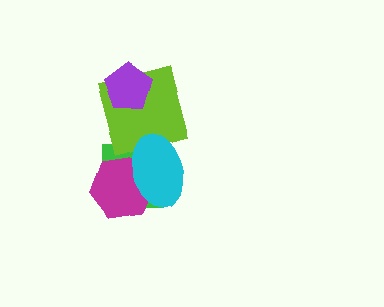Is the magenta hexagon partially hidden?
Yes, it is partially covered by another shape.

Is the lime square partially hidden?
Yes, it is partially covered by another shape.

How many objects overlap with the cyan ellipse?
3 objects overlap with the cyan ellipse.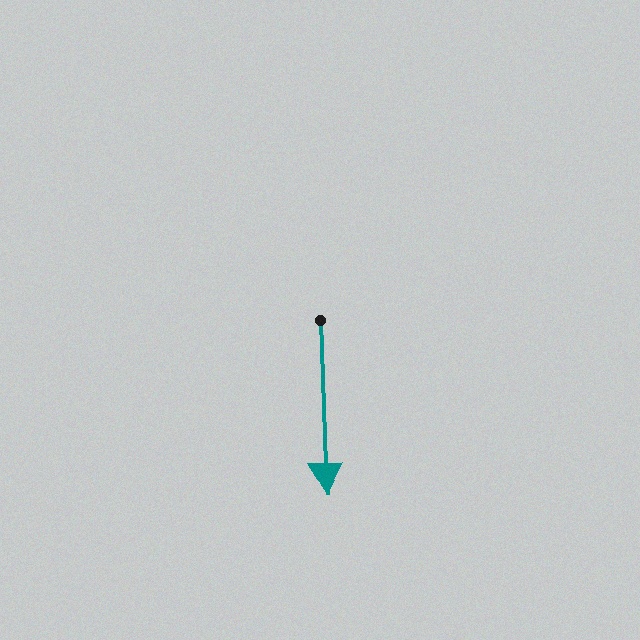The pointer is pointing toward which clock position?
Roughly 6 o'clock.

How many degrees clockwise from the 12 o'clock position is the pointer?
Approximately 178 degrees.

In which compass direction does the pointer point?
South.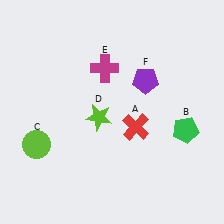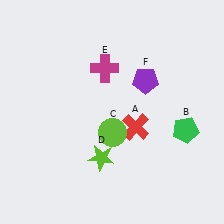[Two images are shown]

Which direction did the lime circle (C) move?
The lime circle (C) moved right.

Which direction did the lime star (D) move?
The lime star (D) moved down.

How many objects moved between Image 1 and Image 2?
2 objects moved between the two images.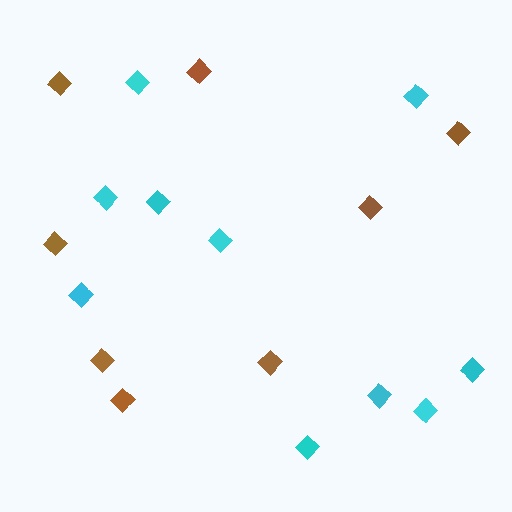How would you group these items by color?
There are 2 groups: one group of brown diamonds (8) and one group of cyan diamonds (10).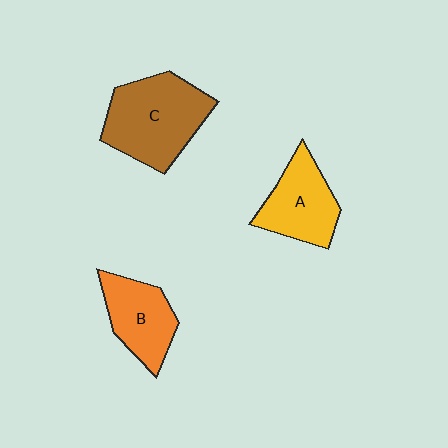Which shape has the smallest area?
Shape B (orange).